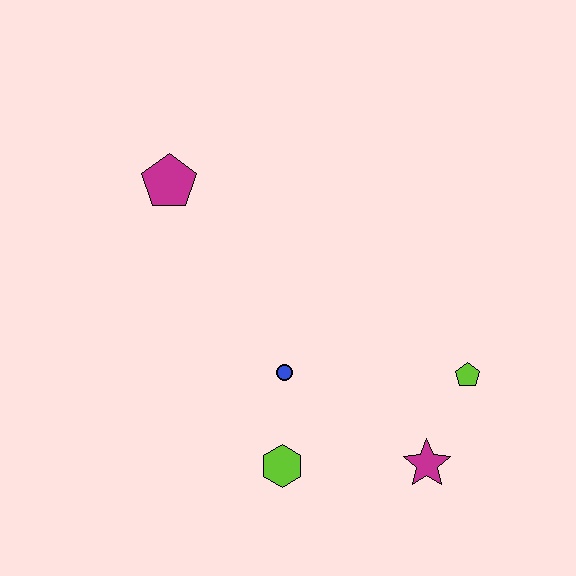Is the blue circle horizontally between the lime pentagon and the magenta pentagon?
Yes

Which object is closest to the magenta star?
The lime pentagon is closest to the magenta star.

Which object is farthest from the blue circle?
The magenta pentagon is farthest from the blue circle.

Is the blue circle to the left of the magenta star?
Yes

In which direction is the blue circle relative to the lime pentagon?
The blue circle is to the left of the lime pentagon.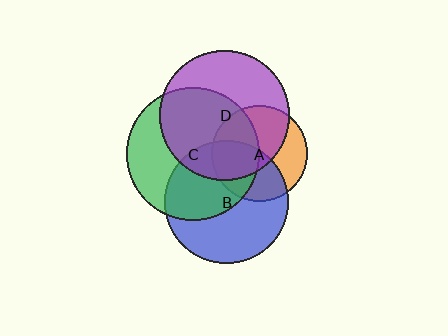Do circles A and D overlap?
Yes.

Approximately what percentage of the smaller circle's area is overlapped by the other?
Approximately 60%.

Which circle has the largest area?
Circle C (green).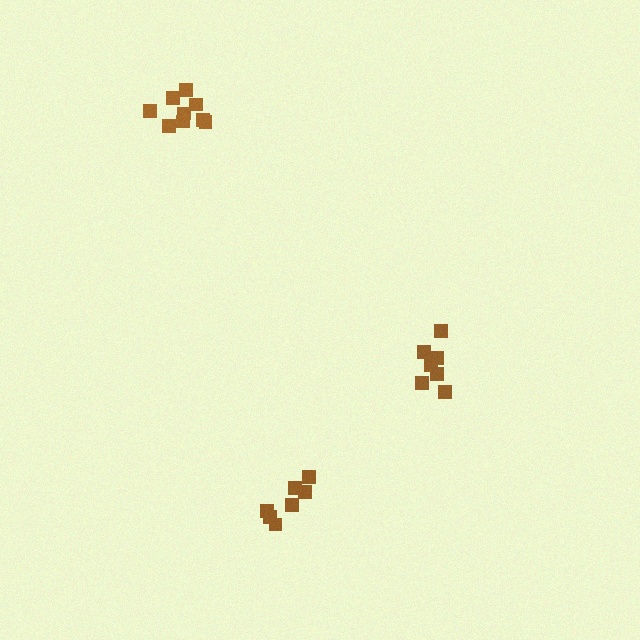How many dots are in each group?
Group 1: 7 dots, Group 2: 9 dots, Group 3: 7 dots (23 total).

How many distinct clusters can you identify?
There are 3 distinct clusters.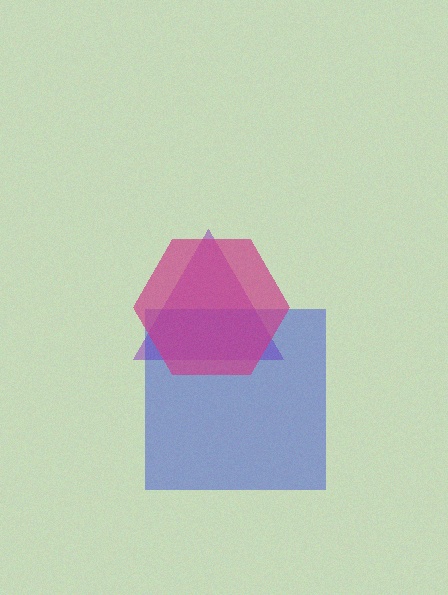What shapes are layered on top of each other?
The layered shapes are: a purple triangle, a blue square, a magenta hexagon.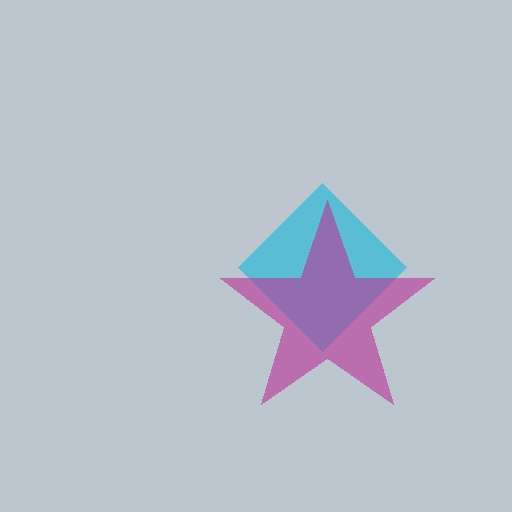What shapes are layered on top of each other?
The layered shapes are: a cyan diamond, a magenta star.